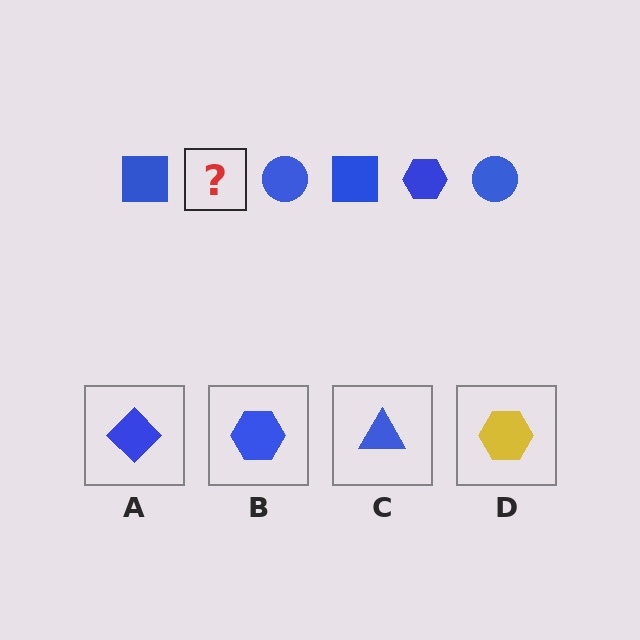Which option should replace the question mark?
Option B.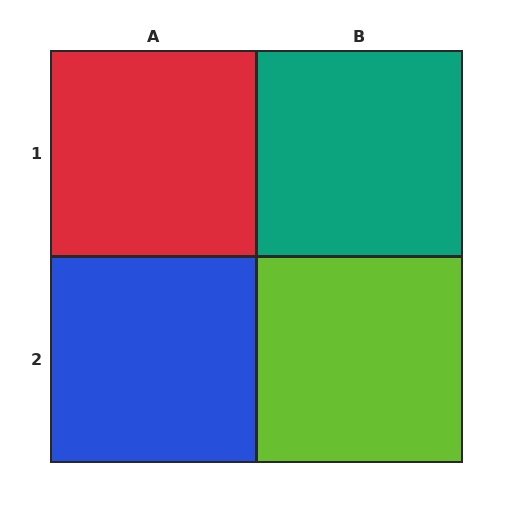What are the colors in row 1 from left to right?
Red, teal.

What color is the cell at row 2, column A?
Blue.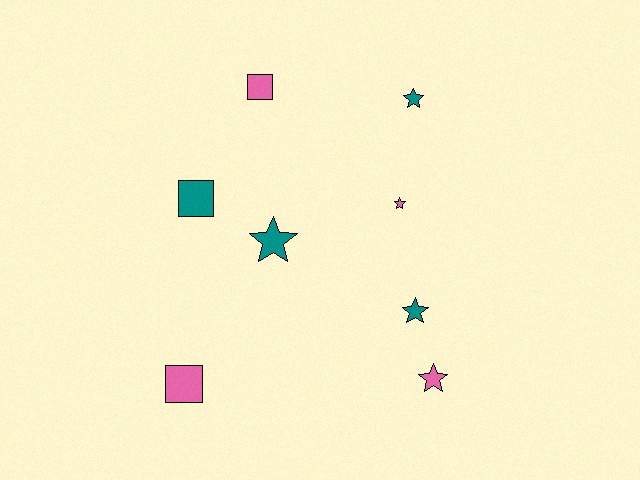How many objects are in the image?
There are 8 objects.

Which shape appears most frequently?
Star, with 5 objects.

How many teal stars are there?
There are 3 teal stars.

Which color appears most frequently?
Pink, with 4 objects.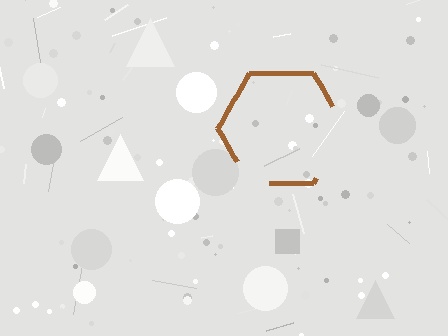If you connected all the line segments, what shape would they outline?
They would outline a hexagon.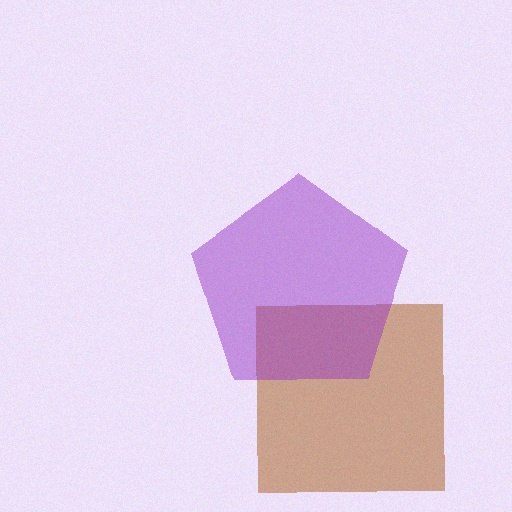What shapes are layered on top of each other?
The layered shapes are: a brown square, a purple pentagon.